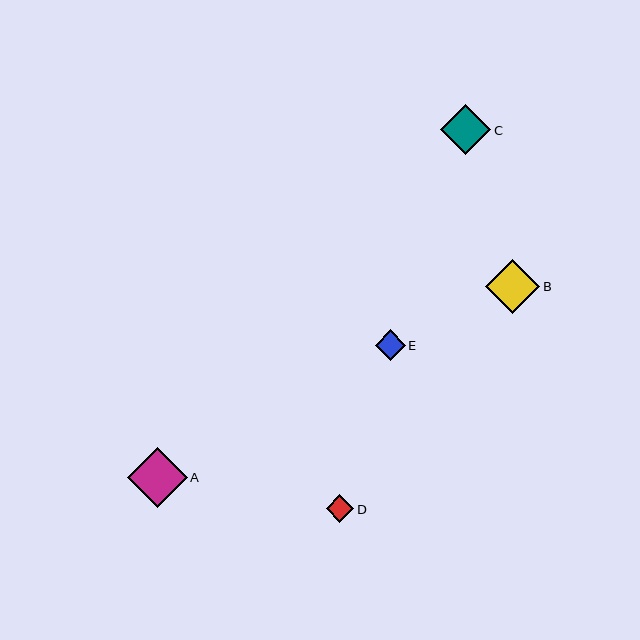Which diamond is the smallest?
Diamond D is the smallest with a size of approximately 28 pixels.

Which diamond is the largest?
Diamond A is the largest with a size of approximately 60 pixels.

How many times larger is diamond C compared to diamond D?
Diamond C is approximately 1.8 times the size of diamond D.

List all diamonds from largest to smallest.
From largest to smallest: A, B, C, E, D.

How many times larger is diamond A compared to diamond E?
Diamond A is approximately 2.0 times the size of diamond E.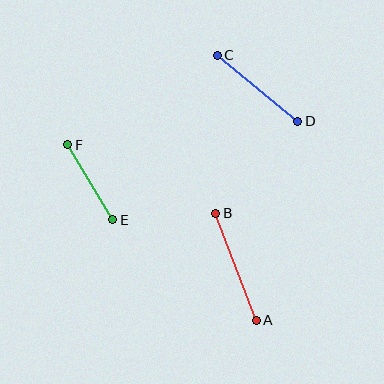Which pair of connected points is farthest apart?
Points A and B are farthest apart.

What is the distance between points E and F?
The distance is approximately 87 pixels.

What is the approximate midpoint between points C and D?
The midpoint is at approximately (257, 88) pixels.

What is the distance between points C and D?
The distance is approximately 104 pixels.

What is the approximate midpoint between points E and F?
The midpoint is at approximately (90, 182) pixels.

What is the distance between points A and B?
The distance is approximately 114 pixels.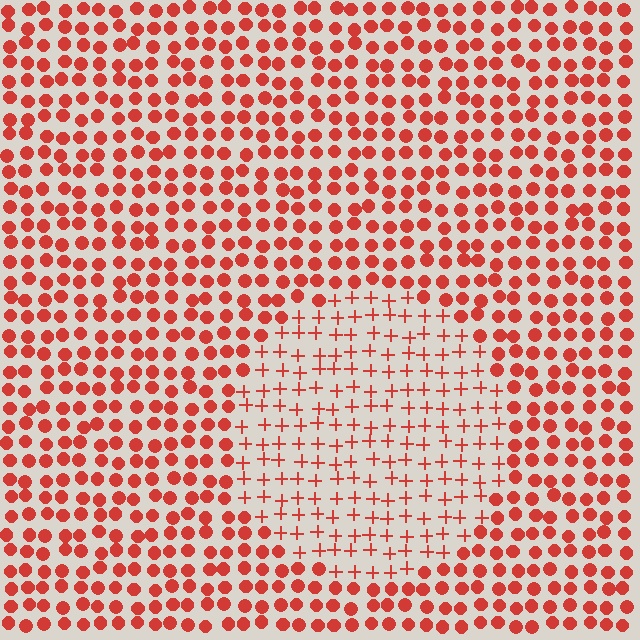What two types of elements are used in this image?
The image uses plus signs inside the circle region and circles outside it.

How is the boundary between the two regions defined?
The boundary is defined by a change in element shape: plus signs inside vs. circles outside. All elements share the same color and spacing.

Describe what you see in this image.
The image is filled with small red elements arranged in a uniform grid. A circle-shaped region contains plus signs, while the surrounding area contains circles. The boundary is defined purely by the change in element shape.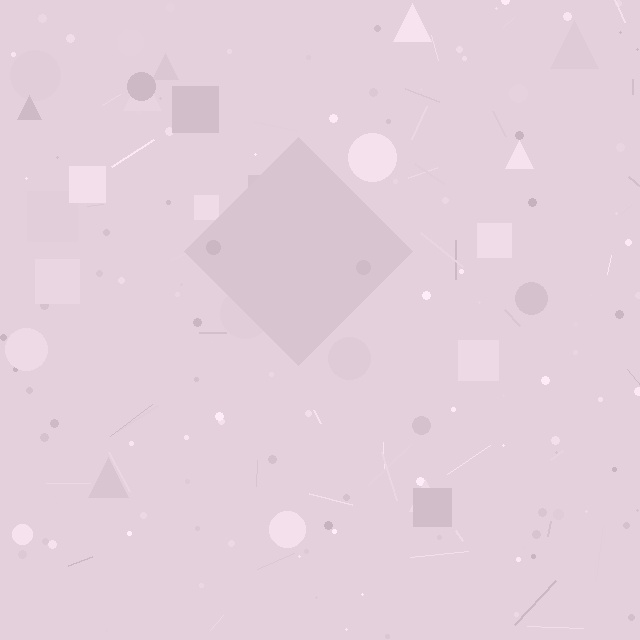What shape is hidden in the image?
A diamond is hidden in the image.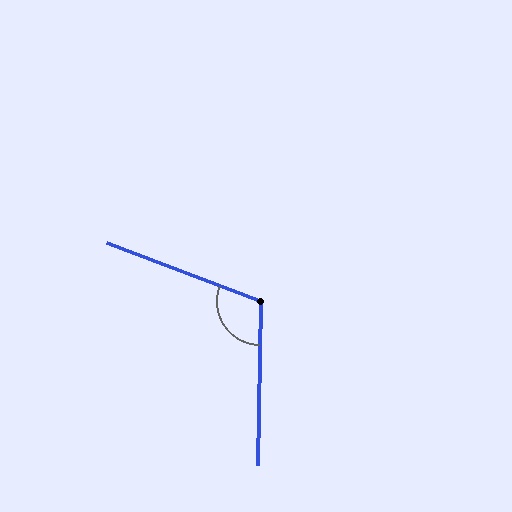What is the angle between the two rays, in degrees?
Approximately 109 degrees.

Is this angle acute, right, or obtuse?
It is obtuse.